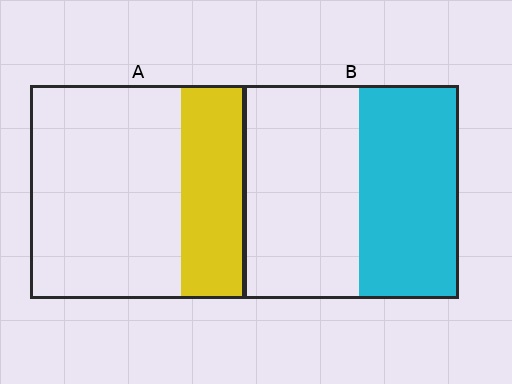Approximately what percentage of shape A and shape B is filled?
A is approximately 30% and B is approximately 45%.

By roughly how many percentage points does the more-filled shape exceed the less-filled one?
By roughly 15 percentage points (B over A).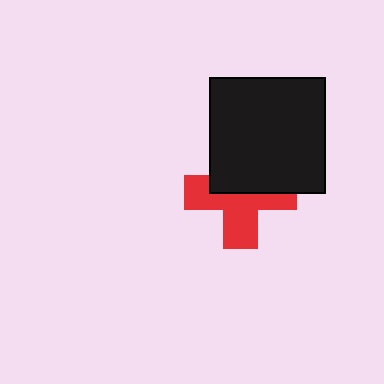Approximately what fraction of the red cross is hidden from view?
Roughly 45% of the red cross is hidden behind the black square.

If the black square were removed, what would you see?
You would see the complete red cross.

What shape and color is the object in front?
The object in front is a black square.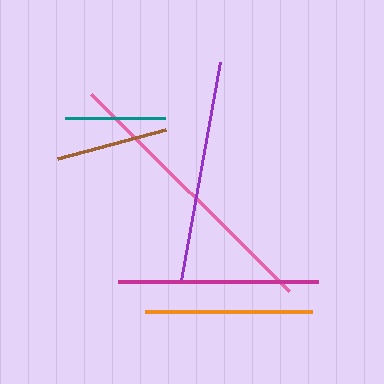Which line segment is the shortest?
The teal line is the shortest at approximately 100 pixels.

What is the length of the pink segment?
The pink segment is approximately 280 pixels long.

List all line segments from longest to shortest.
From longest to shortest: pink, purple, magenta, orange, brown, teal.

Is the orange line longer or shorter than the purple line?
The purple line is longer than the orange line.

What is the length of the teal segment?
The teal segment is approximately 100 pixels long.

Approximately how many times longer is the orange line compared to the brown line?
The orange line is approximately 1.5 times the length of the brown line.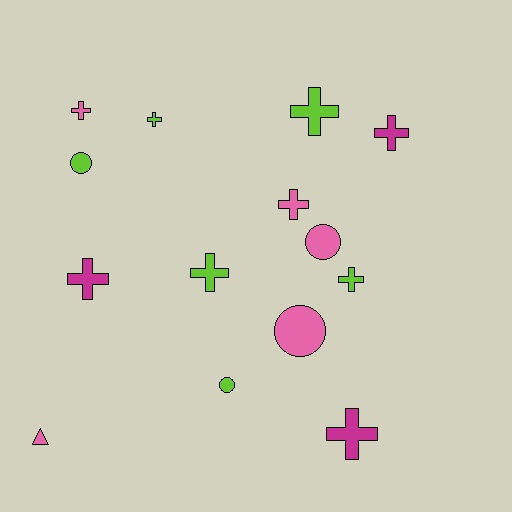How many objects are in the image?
There are 14 objects.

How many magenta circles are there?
There are no magenta circles.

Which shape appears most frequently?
Cross, with 9 objects.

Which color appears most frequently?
Lime, with 6 objects.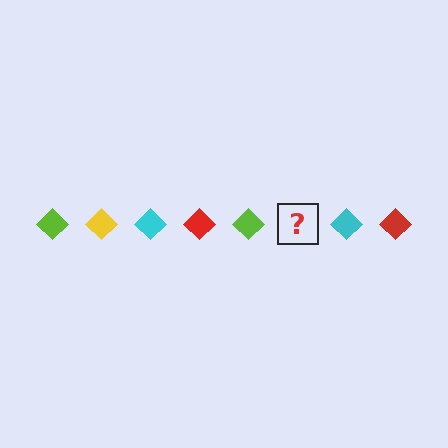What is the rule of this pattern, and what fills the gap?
The rule is that the pattern cycles through lime, yellow, cyan, red diamonds. The gap should be filled with a yellow diamond.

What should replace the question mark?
The question mark should be replaced with a yellow diamond.